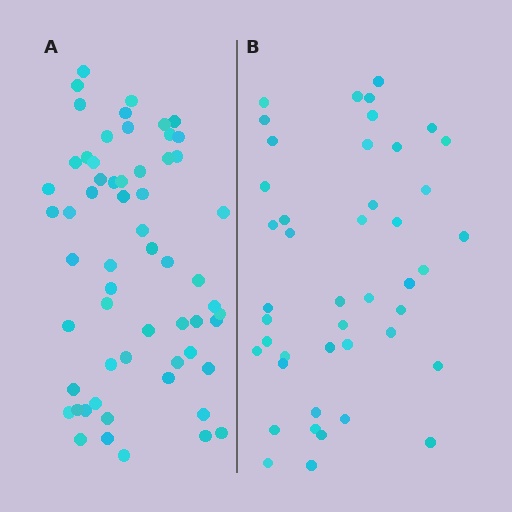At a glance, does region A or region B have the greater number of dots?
Region A (the left region) has more dots.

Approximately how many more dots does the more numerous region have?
Region A has approximately 15 more dots than region B.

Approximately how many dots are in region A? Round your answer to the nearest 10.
About 60 dots.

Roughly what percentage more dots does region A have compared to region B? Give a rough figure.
About 35% more.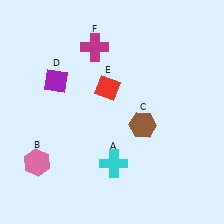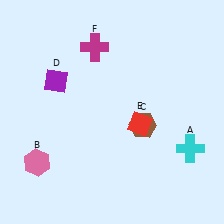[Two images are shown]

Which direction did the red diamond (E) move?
The red diamond (E) moved down.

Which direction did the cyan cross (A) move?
The cyan cross (A) moved right.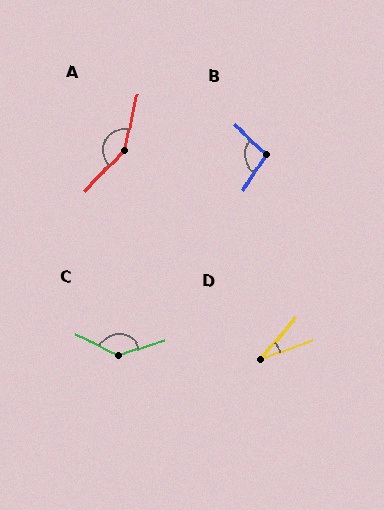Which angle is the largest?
A, at approximately 149 degrees.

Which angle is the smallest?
D, at approximately 29 degrees.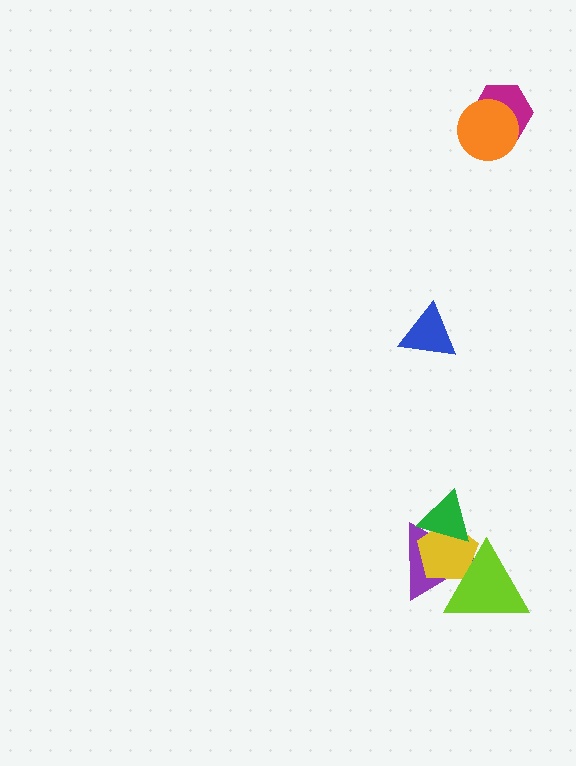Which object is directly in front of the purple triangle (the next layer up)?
The yellow pentagon is directly in front of the purple triangle.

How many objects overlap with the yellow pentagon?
3 objects overlap with the yellow pentagon.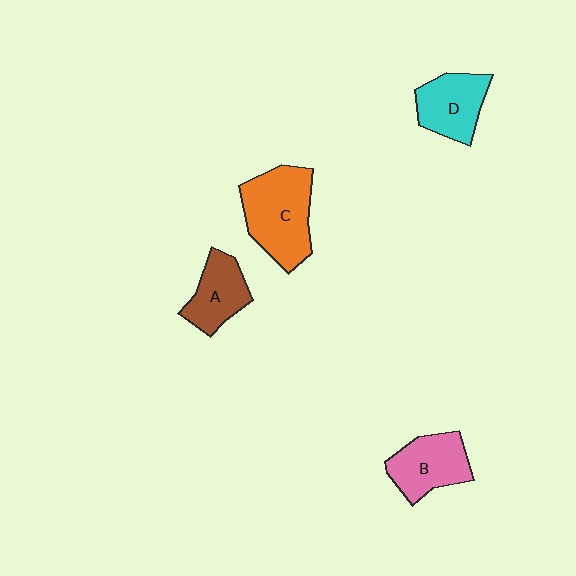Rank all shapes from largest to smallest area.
From largest to smallest: C (orange), B (pink), D (cyan), A (brown).